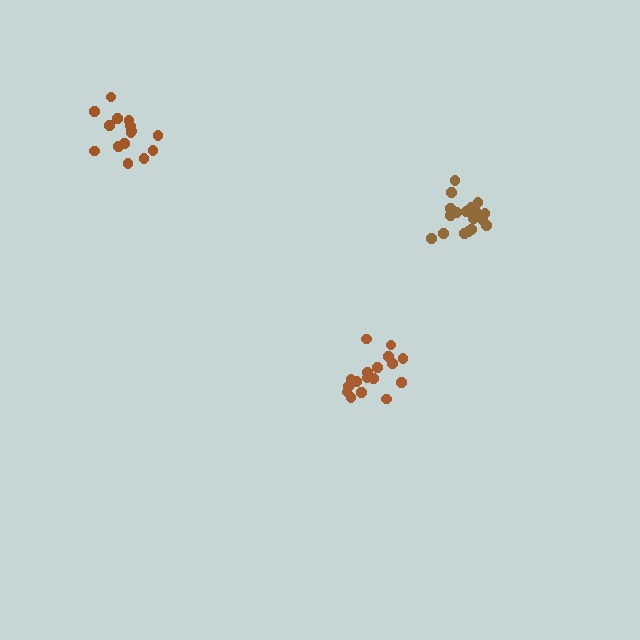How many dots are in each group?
Group 1: 17 dots, Group 2: 18 dots, Group 3: 15 dots (50 total).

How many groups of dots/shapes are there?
There are 3 groups.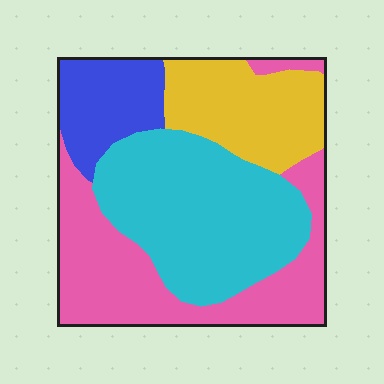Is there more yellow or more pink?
Pink.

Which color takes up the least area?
Blue, at roughly 15%.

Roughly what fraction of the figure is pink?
Pink covers about 30% of the figure.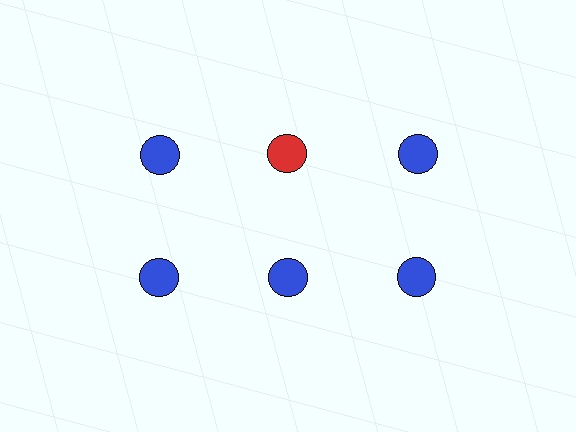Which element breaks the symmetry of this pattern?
The red circle in the top row, second from left column breaks the symmetry. All other shapes are blue circles.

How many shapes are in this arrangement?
There are 6 shapes arranged in a grid pattern.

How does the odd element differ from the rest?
It has a different color: red instead of blue.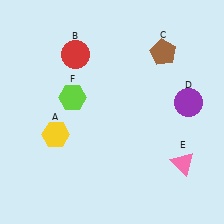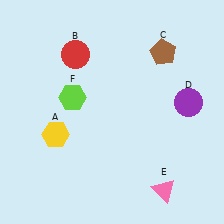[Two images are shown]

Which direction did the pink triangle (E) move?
The pink triangle (E) moved down.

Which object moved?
The pink triangle (E) moved down.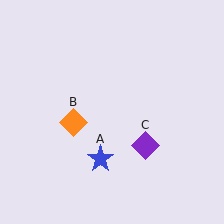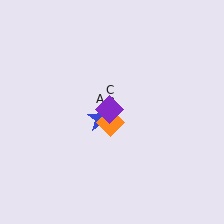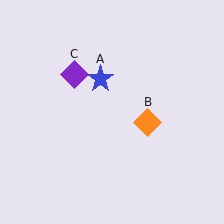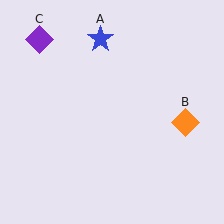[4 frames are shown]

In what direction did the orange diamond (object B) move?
The orange diamond (object B) moved right.